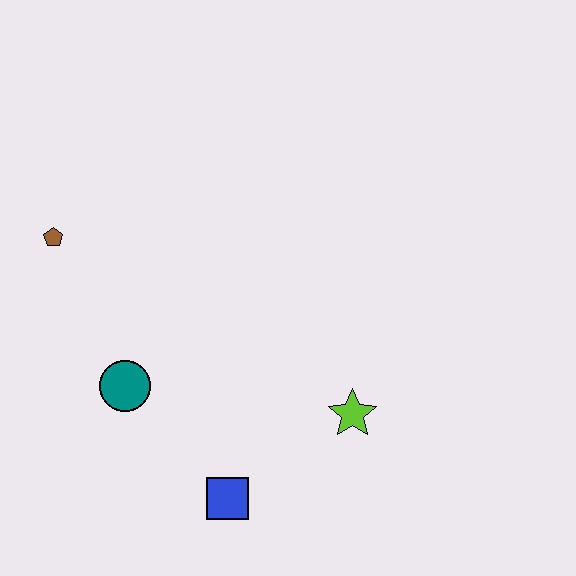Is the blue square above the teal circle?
No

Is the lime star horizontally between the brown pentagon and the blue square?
No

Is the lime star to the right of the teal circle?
Yes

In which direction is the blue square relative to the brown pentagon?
The blue square is below the brown pentagon.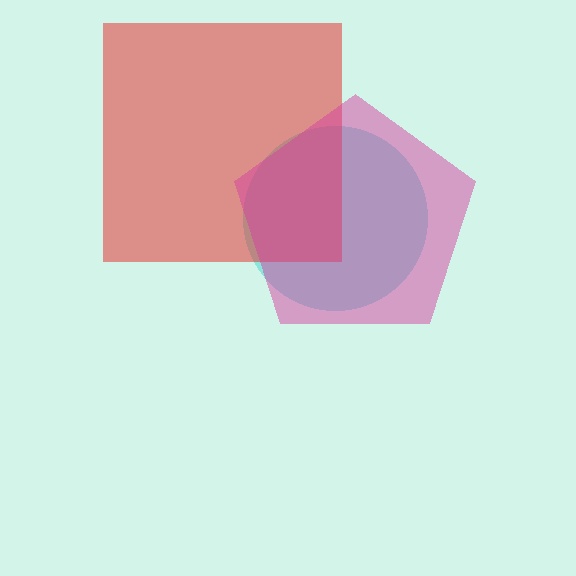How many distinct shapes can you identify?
There are 3 distinct shapes: a cyan circle, a red square, a magenta pentagon.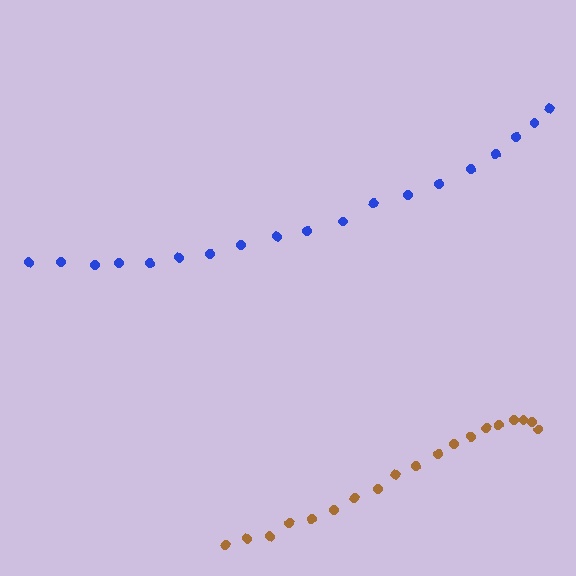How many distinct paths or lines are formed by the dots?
There are 2 distinct paths.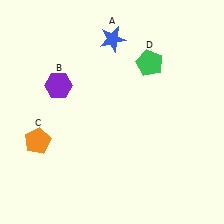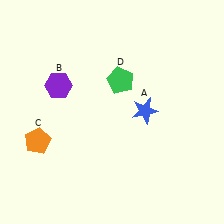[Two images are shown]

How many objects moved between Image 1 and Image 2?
2 objects moved between the two images.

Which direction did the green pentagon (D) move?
The green pentagon (D) moved left.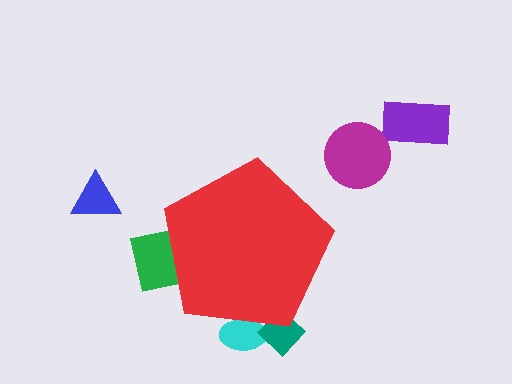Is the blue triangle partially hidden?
No, the blue triangle is fully visible.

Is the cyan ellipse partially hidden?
Yes, the cyan ellipse is partially hidden behind the red pentagon.